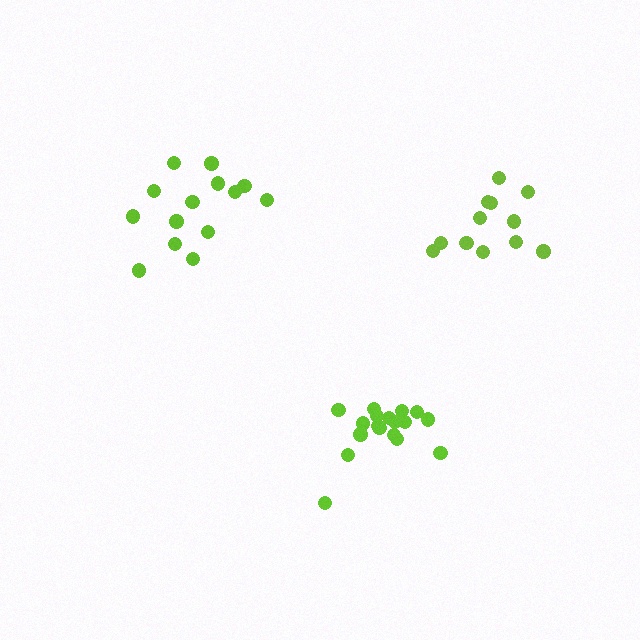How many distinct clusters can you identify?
There are 3 distinct clusters.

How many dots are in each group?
Group 1: 18 dots, Group 2: 14 dots, Group 3: 12 dots (44 total).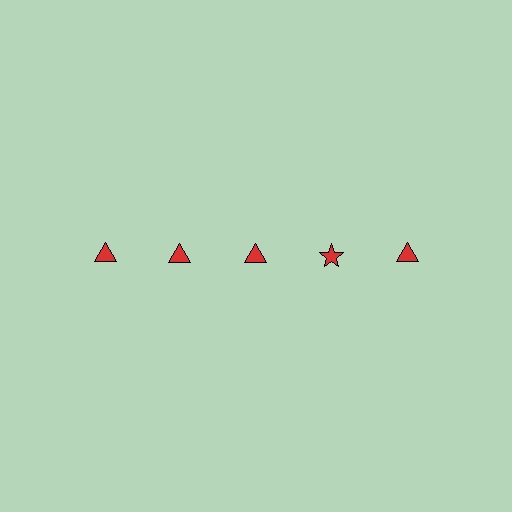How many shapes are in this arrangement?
There are 5 shapes arranged in a grid pattern.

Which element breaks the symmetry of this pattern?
The red star in the top row, second from right column breaks the symmetry. All other shapes are red triangles.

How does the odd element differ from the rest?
It has a different shape: star instead of triangle.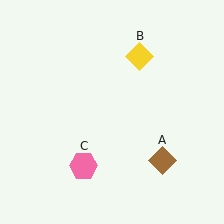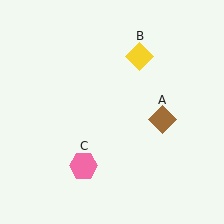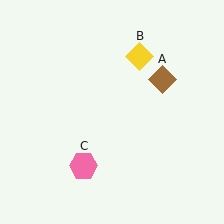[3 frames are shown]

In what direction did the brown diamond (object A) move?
The brown diamond (object A) moved up.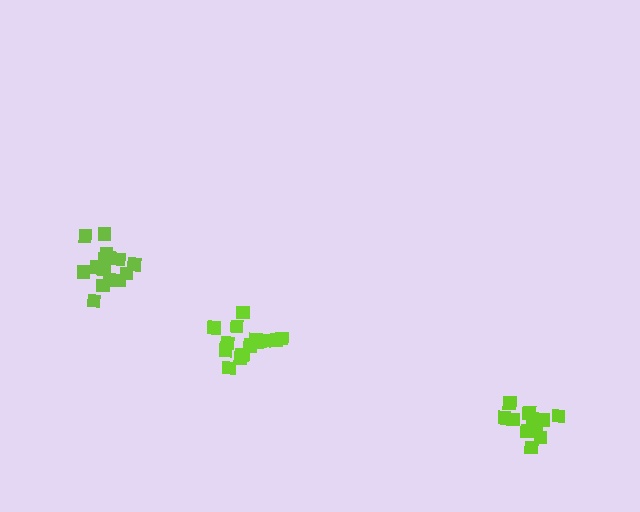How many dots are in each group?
Group 1: 16 dots, Group 2: 11 dots, Group 3: 16 dots (43 total).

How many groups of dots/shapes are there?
There are 3 groups.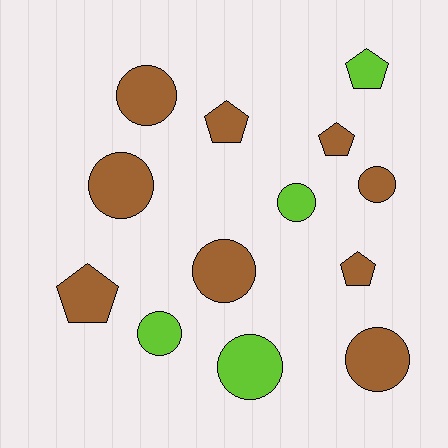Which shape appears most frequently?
Circle, with 8 objects.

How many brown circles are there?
There are 5 brown circles.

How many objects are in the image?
There are 13 objects.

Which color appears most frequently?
Brown, with 9 objects.